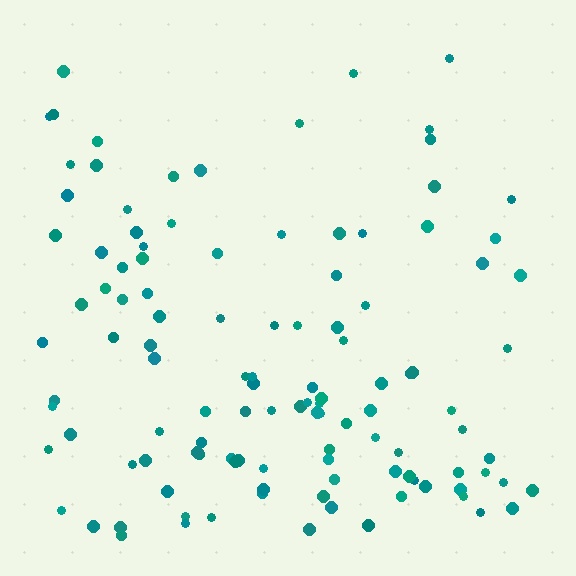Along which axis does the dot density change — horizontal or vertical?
Vertical.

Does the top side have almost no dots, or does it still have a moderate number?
Still a moderate number, just noticeably fewer than the bottom.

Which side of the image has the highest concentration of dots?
The bottom.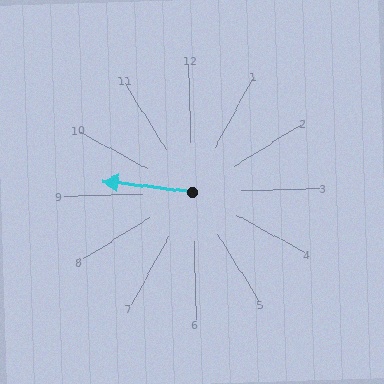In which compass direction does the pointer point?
West.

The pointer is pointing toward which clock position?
Roughly 9 o'clock.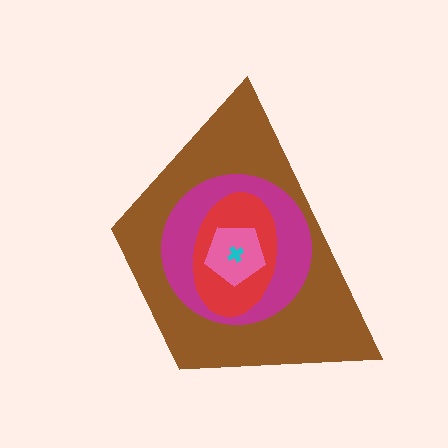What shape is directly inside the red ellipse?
The pink pentagon.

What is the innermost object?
The cyan cross.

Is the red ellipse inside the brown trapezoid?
Yes.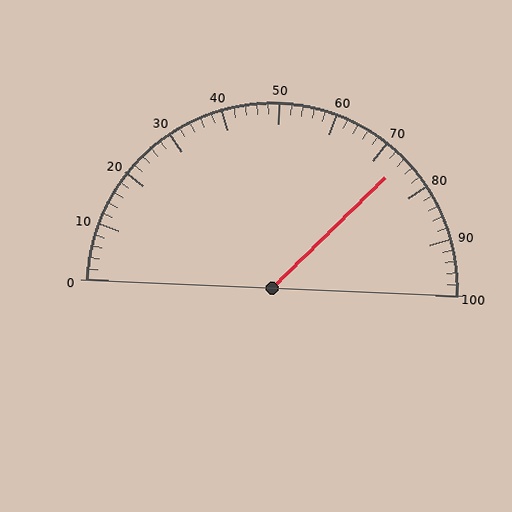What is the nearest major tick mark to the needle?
The nearest major tick mark is 70.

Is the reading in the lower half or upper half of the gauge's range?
The reading is in the upper half of the range (0 to 100).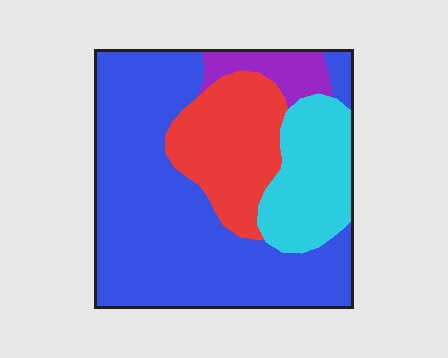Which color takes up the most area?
Blue, at roughly 55%.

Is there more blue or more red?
Blue.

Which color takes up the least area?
Purple, at roughly 5%.